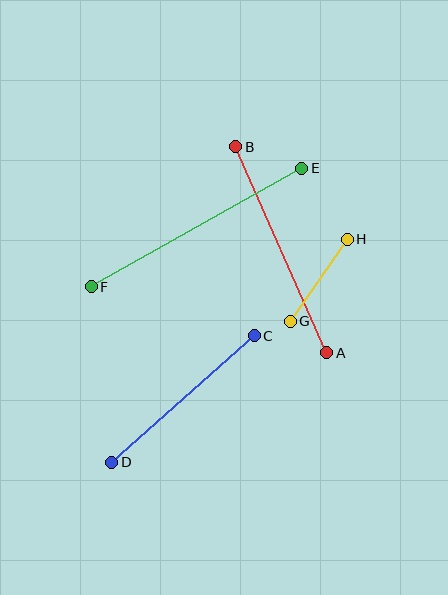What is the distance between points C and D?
The distance is approximately 190 pixels.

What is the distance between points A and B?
The distance is approximately 225 pixels.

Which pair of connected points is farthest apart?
Points E and F are farthest apart.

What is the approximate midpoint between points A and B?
The midpoint is at approximately (281, 250) pixels.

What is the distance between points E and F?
The distance is approximately 242 pixels.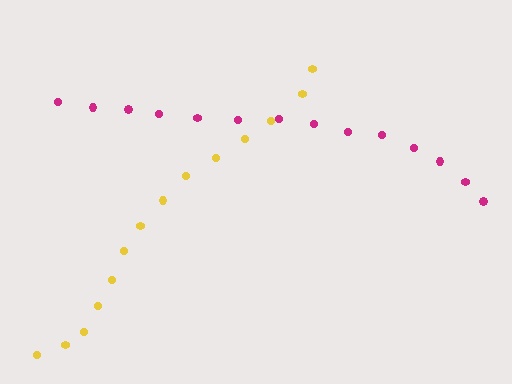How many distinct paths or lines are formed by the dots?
There are 2 distinct paths.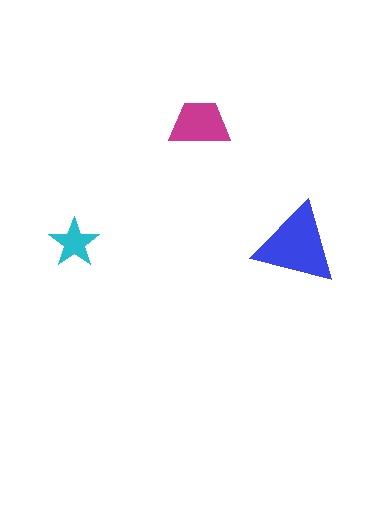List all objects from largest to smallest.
The blue triangle, the magenta trapezoid, the cyan star.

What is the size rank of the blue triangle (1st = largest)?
1st.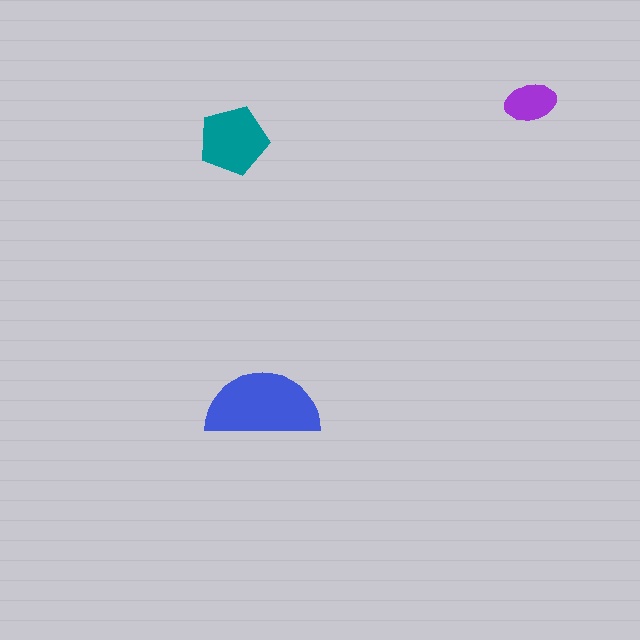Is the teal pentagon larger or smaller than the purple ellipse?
Larger.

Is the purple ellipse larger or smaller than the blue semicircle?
Smaller.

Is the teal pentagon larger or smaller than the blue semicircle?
Smaller.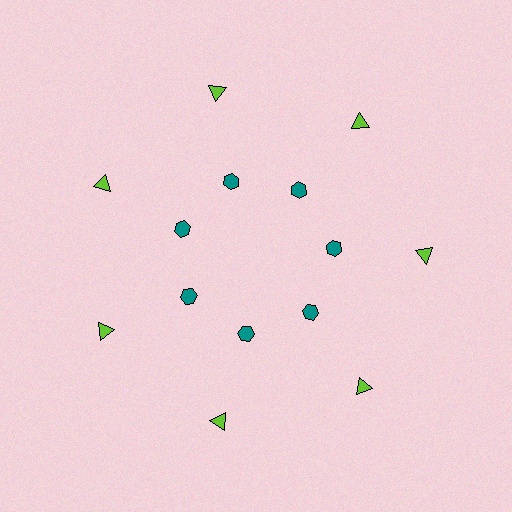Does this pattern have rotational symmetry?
Yes, this pattern has 7-fold rotational symmetry. It looks the same after rotating 51 degrees around the center.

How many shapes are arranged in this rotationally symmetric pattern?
There are 14 shapes, arranged in 7 groups of 2.